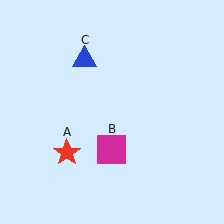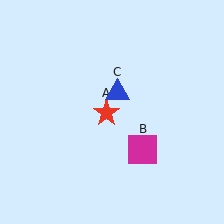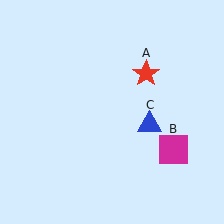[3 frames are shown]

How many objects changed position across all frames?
3 objects changed position: red star (object A), magenta square (object B), blue triangle (object C).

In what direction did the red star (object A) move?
The red star (object A) moved up and to the right.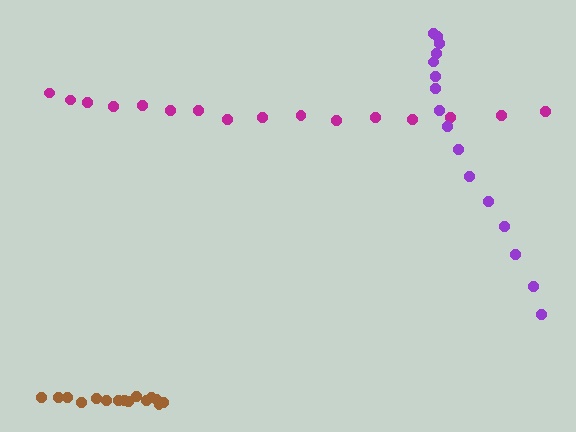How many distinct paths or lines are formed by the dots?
There are 3 distinct paths.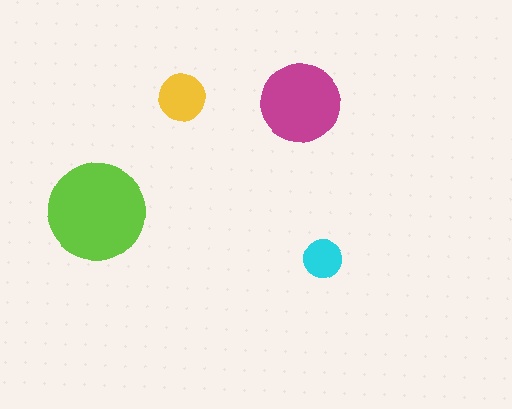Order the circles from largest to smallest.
the lime one, the magenta one, the yellow one, the cyan one.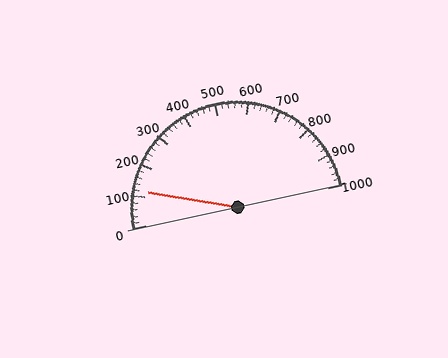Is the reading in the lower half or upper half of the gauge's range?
The reading is in the lower half of the range (0 to 1000).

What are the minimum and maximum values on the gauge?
The gauge ranges from 0 to 1000.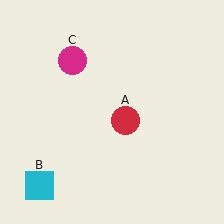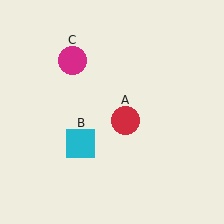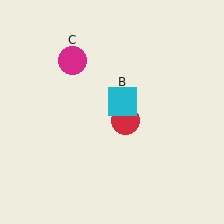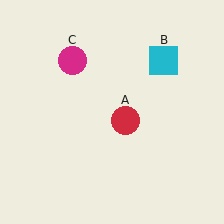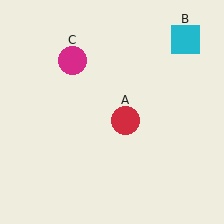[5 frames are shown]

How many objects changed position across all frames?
1 object changed position: cyan square (object B).